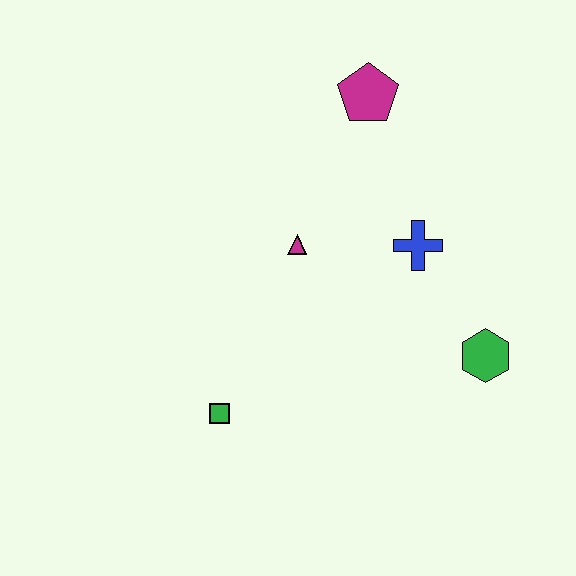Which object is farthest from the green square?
The magenta pentagon is farthest from the green square.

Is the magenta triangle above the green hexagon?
Yes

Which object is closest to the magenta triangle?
The blue cross is closest to the magenta triangle.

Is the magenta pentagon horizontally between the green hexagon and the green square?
Yes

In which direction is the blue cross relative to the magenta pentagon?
The blue cross is below the magenta pentagon.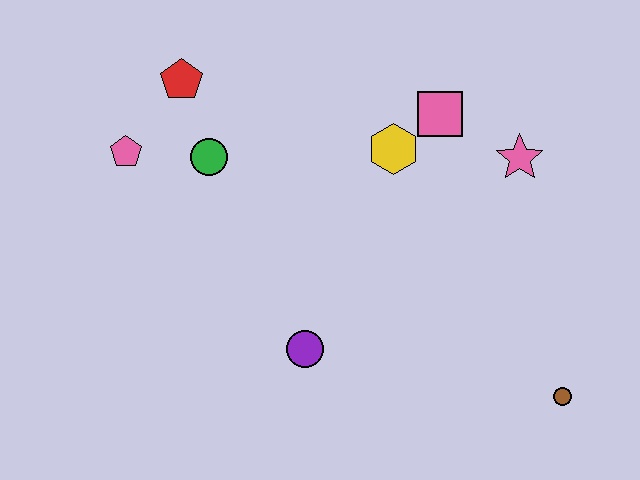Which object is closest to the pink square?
The yellow hexagon is closest to the pink square.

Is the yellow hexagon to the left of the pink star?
Yes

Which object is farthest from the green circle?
The brown circle is farthest from the green circle.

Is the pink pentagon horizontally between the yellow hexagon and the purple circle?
No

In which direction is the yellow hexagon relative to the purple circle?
The yellow hexagon is above the purple circle.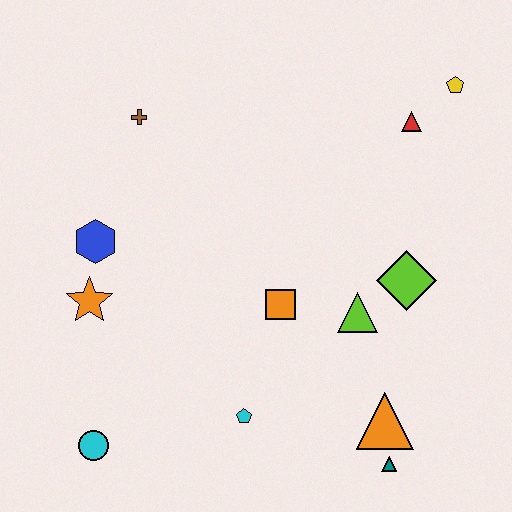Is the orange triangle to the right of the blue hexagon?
Yes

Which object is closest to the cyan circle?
The orange star is closest to the cyan circle.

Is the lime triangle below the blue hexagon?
Yes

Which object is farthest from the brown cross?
The teal triangle is farthest from the brown cross.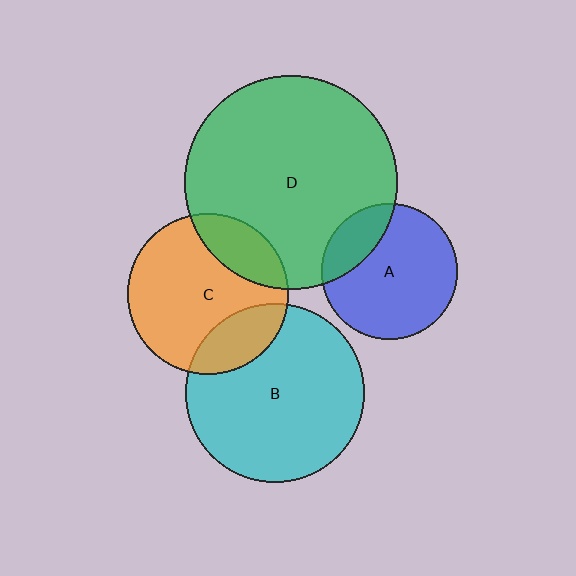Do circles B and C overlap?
Yes.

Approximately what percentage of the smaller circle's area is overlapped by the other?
Approximately 20%.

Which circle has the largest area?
Circle D (green).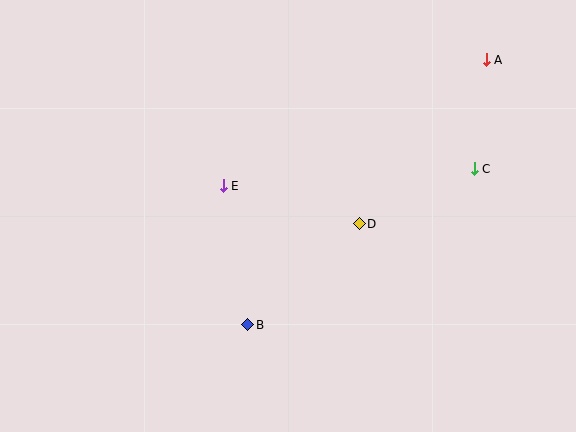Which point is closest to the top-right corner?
Point A is closest to the top-right corner.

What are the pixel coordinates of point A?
Point A is at (486, 60).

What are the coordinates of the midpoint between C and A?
The midpoint between C and A is at (480, 114).